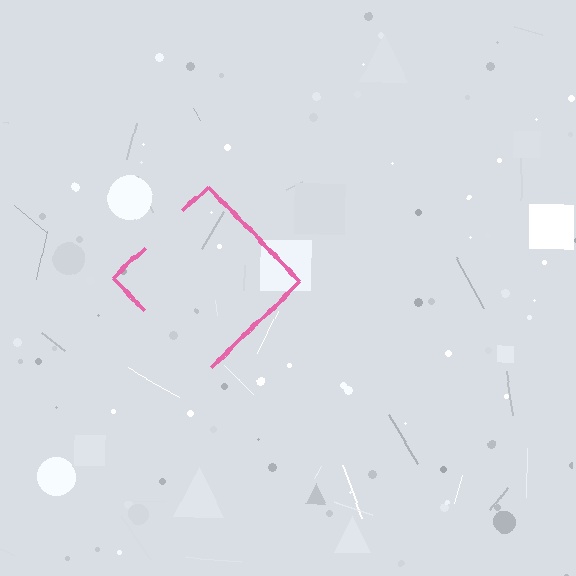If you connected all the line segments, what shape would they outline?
They would outline a diamond.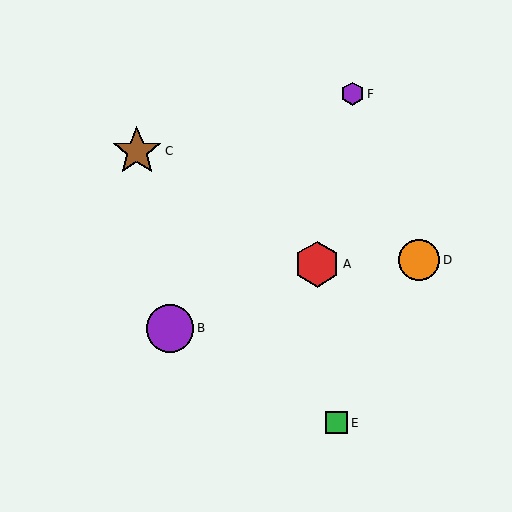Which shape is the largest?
The brown star (labeled C) is the largest.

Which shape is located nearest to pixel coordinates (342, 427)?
The green square (labeled E) at (337, 423) is nearest to that location.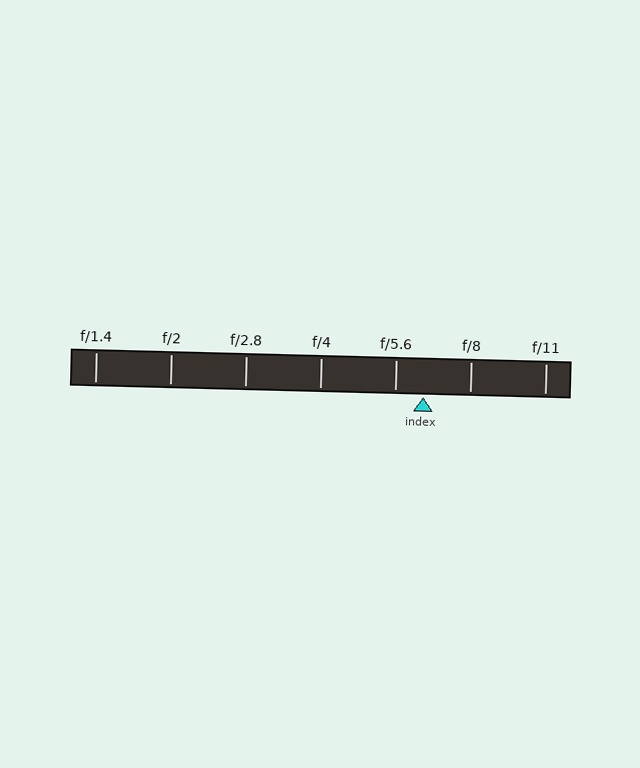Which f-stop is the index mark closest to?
The index mark is closest to f/5.6.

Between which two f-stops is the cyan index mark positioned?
The index mark is between f/5.6 and f/8.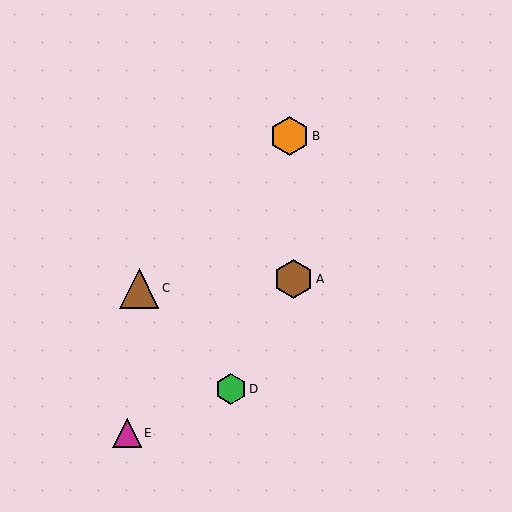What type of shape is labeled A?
Shape A is a brown hexagon.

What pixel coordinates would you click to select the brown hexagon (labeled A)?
Click at (294, 279) to select the brown hexagon A.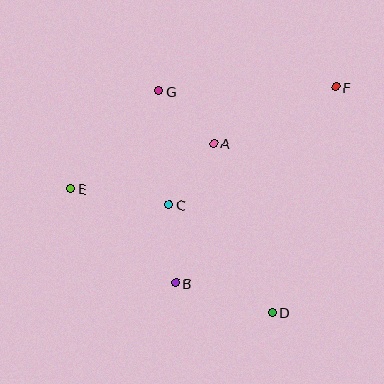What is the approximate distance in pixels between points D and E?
The distance between D and E is approximately 236 pixels.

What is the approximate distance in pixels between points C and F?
The distance between C and F is approximately 204 pixels.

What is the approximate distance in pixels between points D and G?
The distance between D and G is approximately 249 pixels.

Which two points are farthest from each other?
Points E and F are farthest from each other.